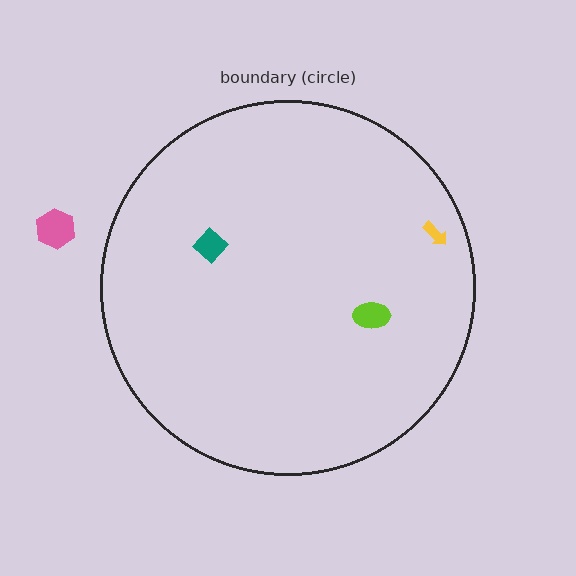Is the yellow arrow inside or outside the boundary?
Inside.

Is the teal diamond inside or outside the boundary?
Inside.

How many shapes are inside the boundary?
3 inside, 1 outside.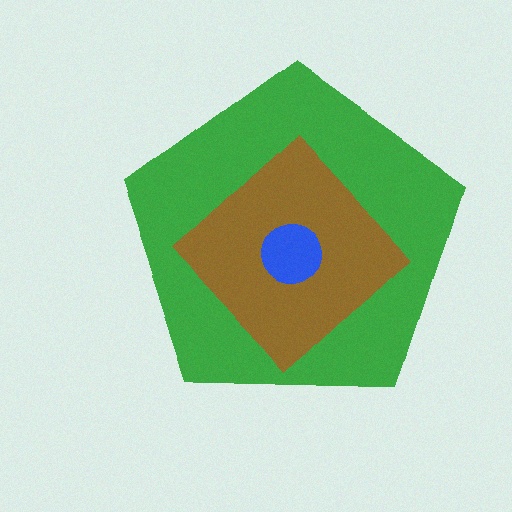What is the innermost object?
The blue circle.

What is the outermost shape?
The green pentagon.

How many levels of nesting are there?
3.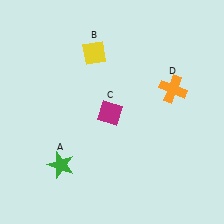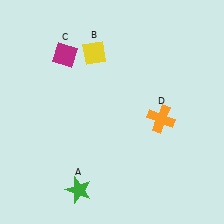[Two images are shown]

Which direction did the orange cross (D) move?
The orange cross (D) moved down.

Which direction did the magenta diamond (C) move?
The magenta diamond (C) moved up.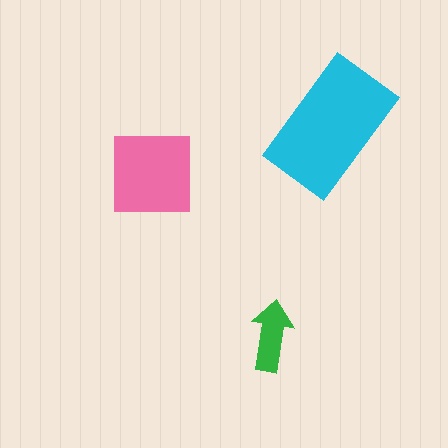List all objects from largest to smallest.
The cyan rectangle, the pink square, the green arrow.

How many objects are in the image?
There are 3 objects in the image.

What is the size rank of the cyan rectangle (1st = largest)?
1st.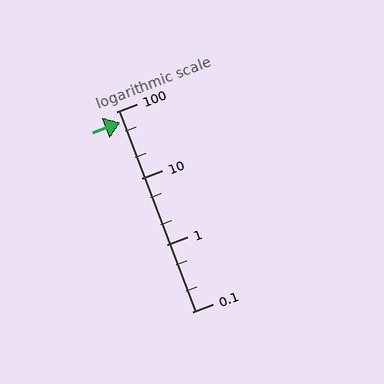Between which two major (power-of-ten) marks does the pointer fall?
The pointer is between 10 and 100.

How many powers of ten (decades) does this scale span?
The scale spans 3 decades, from 0.1 to 100.